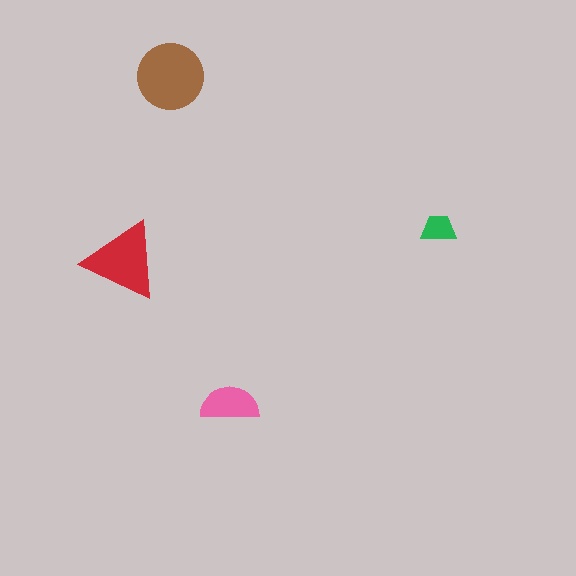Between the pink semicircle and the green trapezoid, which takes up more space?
The pink semicircle.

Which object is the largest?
The brown circle.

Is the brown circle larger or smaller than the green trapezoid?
Larger.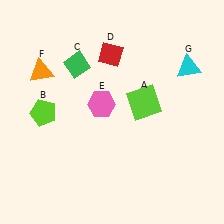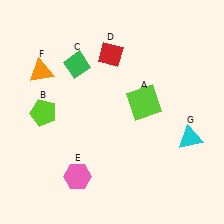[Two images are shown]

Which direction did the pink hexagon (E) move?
The pink hexagon (E) moved down.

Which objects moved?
The objects that moved are: the pink hexagon (E), the cyan triangle (G).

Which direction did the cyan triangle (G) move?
The cyan triangle (G) moved down.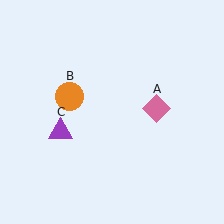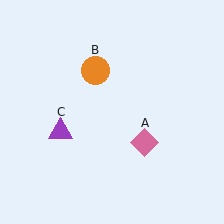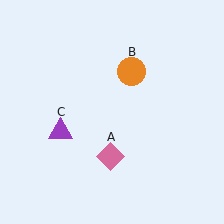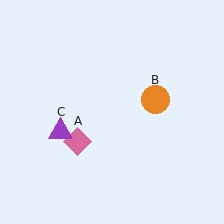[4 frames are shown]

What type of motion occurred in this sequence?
The pink diamond (object A), orange circle (object B) rotated clockwise around the center of the scene.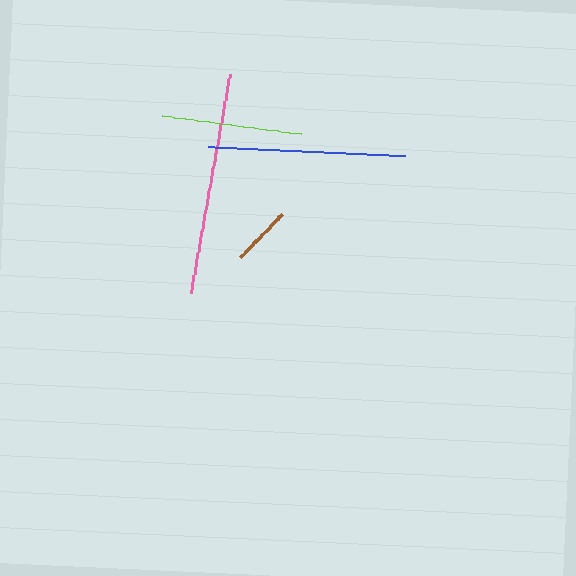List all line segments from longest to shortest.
From longest to shortest: pink, blue, lime, brown.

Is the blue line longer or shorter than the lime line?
The blue line is longer than the lime line.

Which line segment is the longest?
The pink line is the longest at approximately 222 pixels.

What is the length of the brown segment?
The brown segment is approximately 60 pixels long.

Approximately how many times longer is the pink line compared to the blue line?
The pink line is approximately 1.1 times the length of the blue line.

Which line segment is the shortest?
The brown line is the shortest at approximately 60 pixels.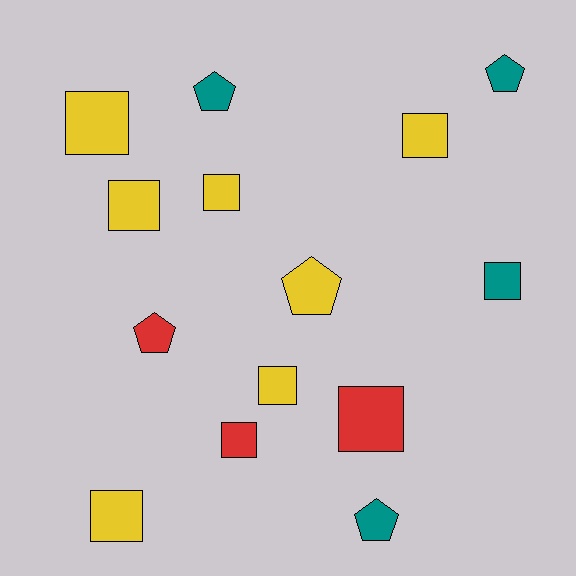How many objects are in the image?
There are 14 objects.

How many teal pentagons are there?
There are 3 teal pentagons.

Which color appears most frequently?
Yellow, with 7 objects.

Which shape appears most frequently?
Square, with 9 objects.